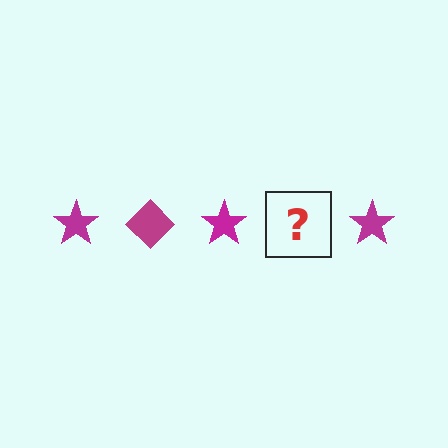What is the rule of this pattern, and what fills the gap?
The rule is that the pattern cycles through star, diamond shapes in magenta. The gap should be filled with a magenta diamond.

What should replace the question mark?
The question mark should be replaced with a magenta diamond.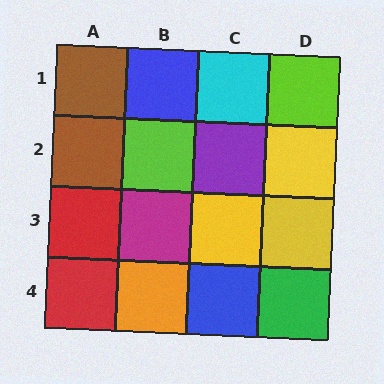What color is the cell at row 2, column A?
Brown.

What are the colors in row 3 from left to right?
Red, magenta, yellow, yellow.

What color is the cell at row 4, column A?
Red.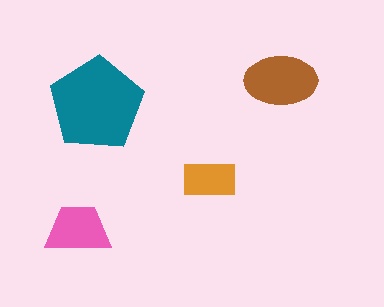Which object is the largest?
The teal pentagon.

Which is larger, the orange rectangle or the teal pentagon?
The teal pentagon.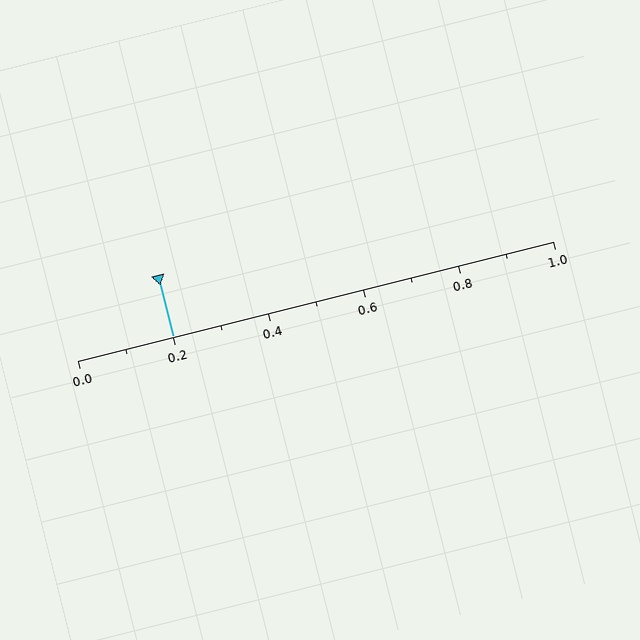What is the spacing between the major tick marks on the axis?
The major ticks are spaced 0.2 apart.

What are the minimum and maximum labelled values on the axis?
The axis runs from 0.0 to 1.0.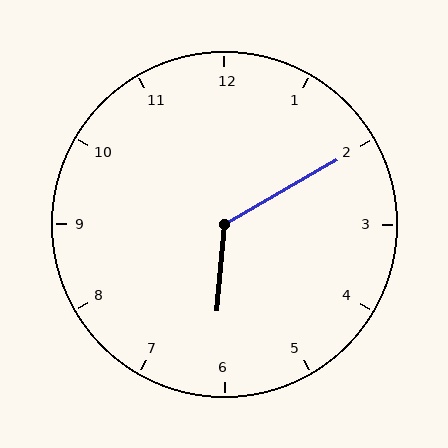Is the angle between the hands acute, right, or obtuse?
It is obtuse.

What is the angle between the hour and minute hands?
Approximately 125 degrees.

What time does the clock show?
6:10.